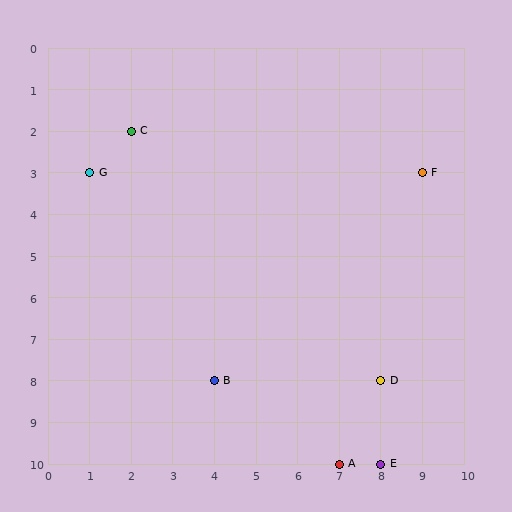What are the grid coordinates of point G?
Point G is at grid coordinates (1, 3).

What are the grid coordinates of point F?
Point F is at grid coordinates (9, 3).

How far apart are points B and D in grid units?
Points B and D are 4 columns apart.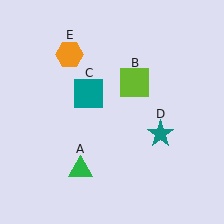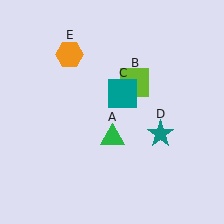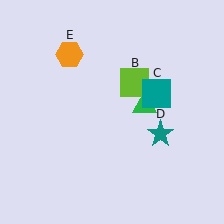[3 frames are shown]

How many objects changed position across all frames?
2 objects changed position: green triangle (object A), teal square (object C).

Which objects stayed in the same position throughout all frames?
Lime square (object B) and teal star (object D) and orange hexagon (object E) remained stationary.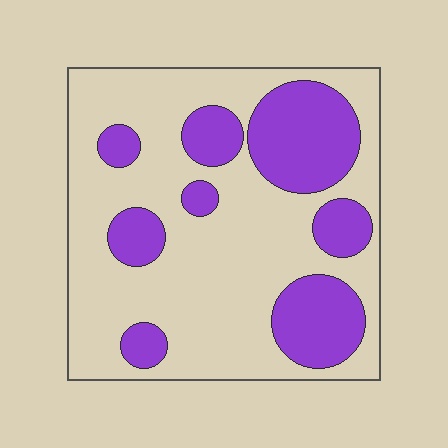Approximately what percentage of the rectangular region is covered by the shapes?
Approximately 30%.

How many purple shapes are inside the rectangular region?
8.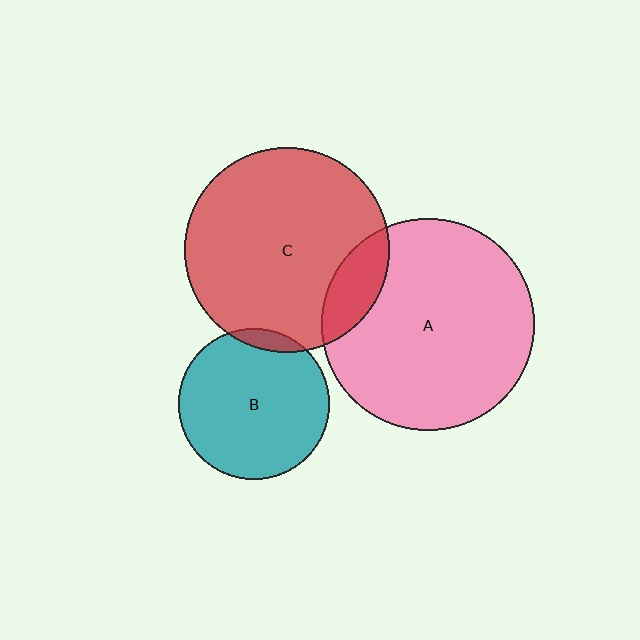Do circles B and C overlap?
Yes.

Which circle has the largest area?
Circle A (pink).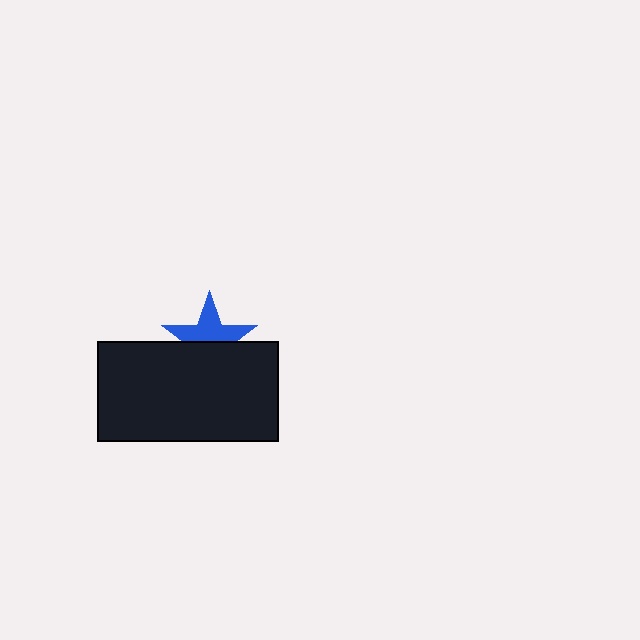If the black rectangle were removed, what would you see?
You would see the complete blue star.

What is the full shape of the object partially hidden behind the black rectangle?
The partially hidden object is a blue star.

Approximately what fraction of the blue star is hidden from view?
Roughly 46% of the blue star is hidden behind the black rectangle.